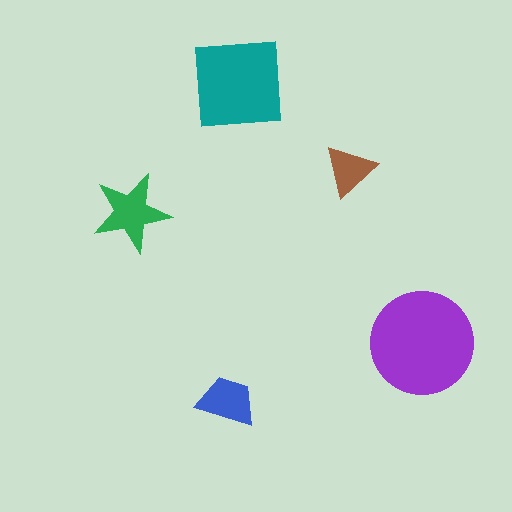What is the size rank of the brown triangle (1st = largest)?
5th.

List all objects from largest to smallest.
The purple circle, the teal square, the green star, the blue trapezoid, the brown triangle.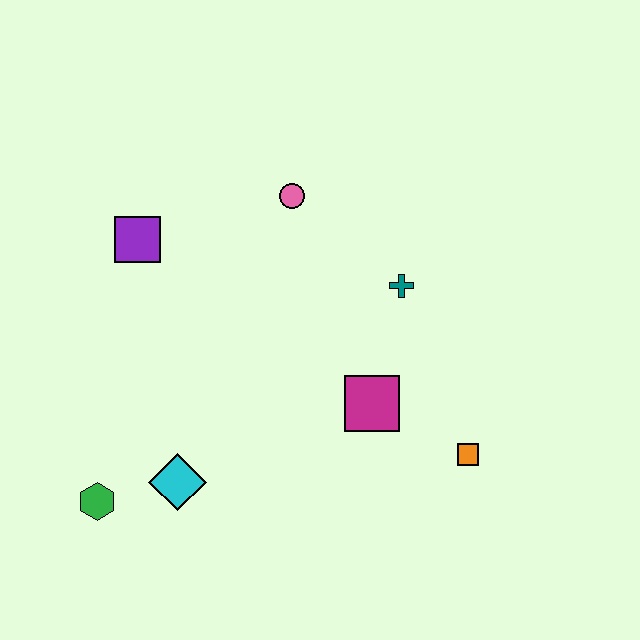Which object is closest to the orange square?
The magenta square is closest to the orange square.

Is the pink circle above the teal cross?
Yes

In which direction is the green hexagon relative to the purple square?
The green hexagon is below the purple square.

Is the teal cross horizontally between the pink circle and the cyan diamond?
No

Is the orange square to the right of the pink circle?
Yes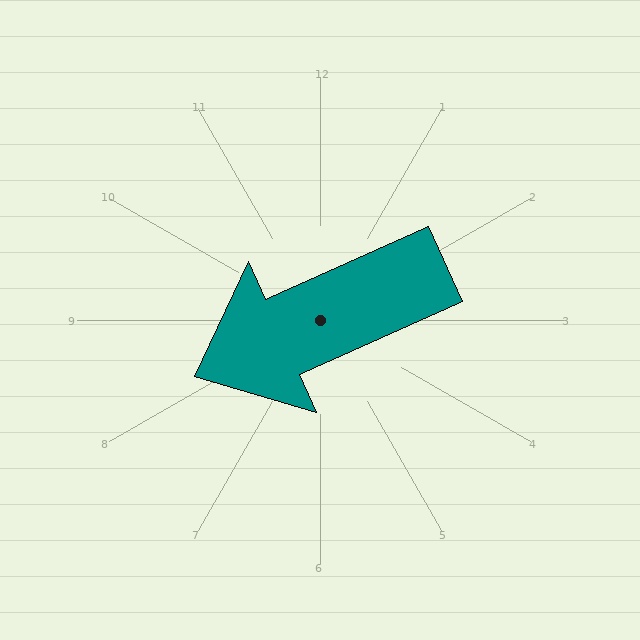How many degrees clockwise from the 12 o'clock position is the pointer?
Approximately 246 degrees.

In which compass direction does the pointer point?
Southwest.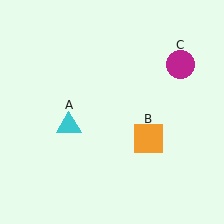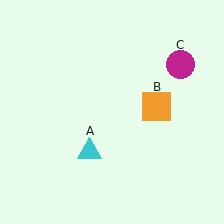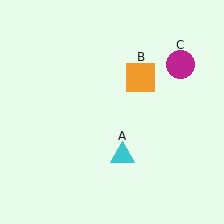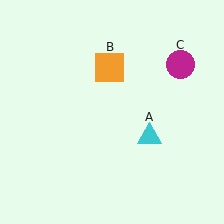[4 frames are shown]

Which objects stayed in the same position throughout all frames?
Magenta circle (object C) remained stationary.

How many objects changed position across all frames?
2 objects changed position: cyan triangle (object A), orange square (object B).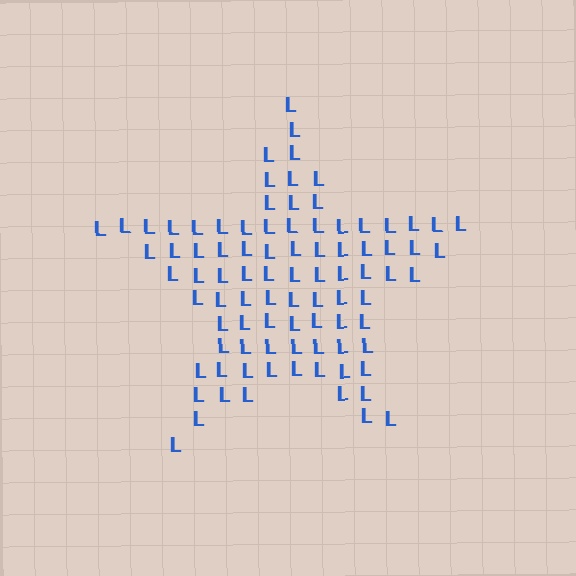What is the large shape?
The large shape is a star.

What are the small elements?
The small elements are letter L's.